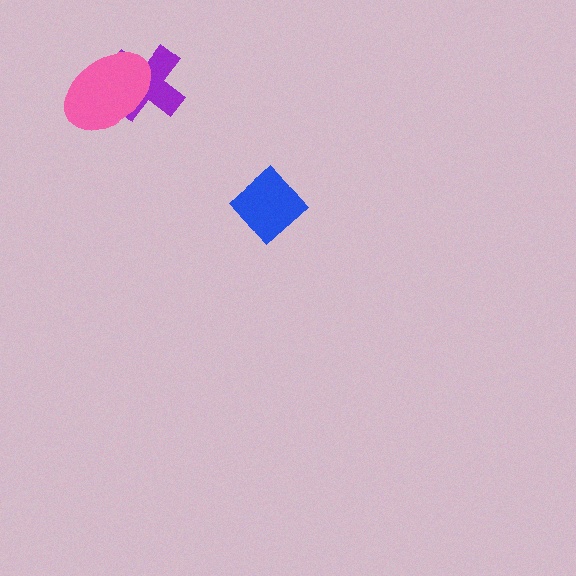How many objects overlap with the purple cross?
1 object overlaps with the purple cross.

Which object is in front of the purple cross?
The pink ellipse is in front of the purple cross.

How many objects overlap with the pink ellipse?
1 object overlaps with the pink ellipse.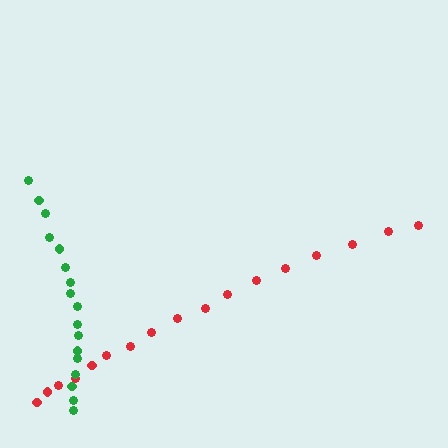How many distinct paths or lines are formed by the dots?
There are 2 distinct paths.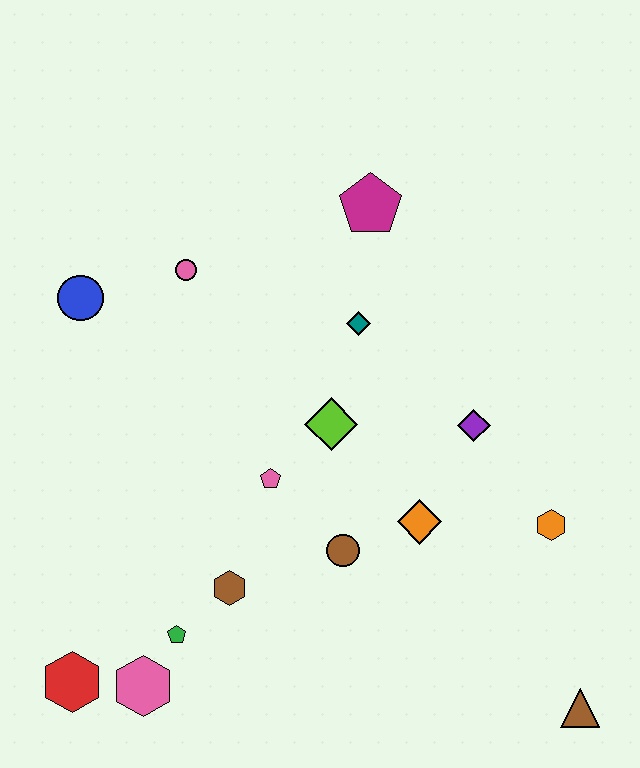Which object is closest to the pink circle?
The blue circle is closest to the pink circle.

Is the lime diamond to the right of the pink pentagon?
Yes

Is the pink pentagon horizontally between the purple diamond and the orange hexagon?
No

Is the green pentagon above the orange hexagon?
No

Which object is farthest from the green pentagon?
The magenta pentagon is farthest from the green pentagon.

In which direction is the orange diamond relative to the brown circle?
The orange diamond is to the right of the brown circle.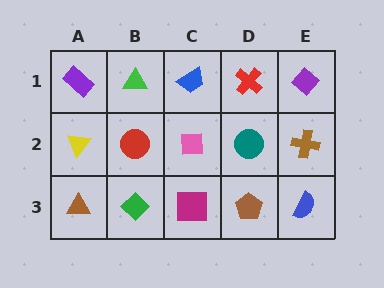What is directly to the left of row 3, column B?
A brown triangle.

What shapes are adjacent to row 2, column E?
A purple diamond (row 1, column E), a blue semicircle (row 3, column E), a teal circle (row 2, column D).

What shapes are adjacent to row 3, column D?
A teal circle (row 2, column D), a magenta square (row 3, column C), a blue semicircle (row 3, column E).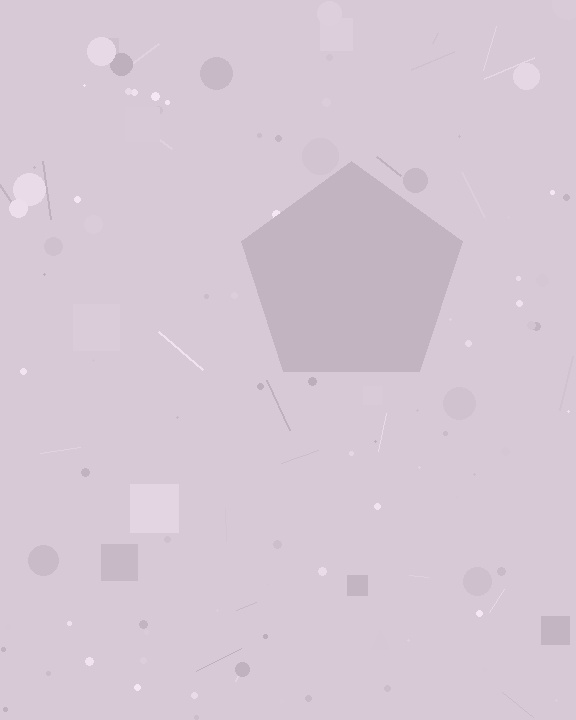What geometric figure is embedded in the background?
A pentagon is embedded in the background.